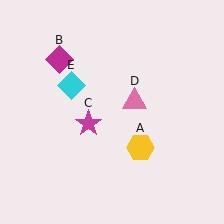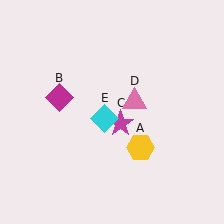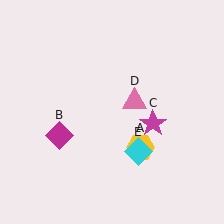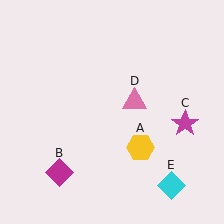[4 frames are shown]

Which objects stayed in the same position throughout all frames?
Yellow hexagon (object A) and pink triangle (object D) remained stationary.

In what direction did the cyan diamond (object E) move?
The cyan diamond (object E) moved down and to the right.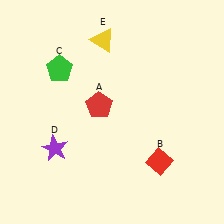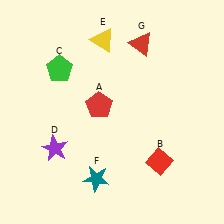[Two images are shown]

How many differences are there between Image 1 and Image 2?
There are 2 differences between the two images.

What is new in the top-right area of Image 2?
A red triangle (G) was added in the top-right area of Image 2.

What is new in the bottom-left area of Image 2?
A teal star (F) was added in the bottom-left area of Image 2.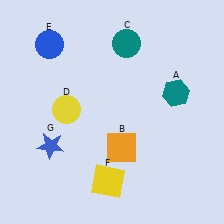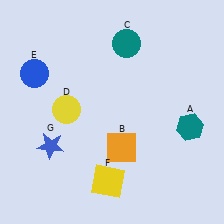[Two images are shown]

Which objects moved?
The objects that moved are: the teal hexagon (A), the blue circle (E).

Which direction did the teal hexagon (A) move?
The teal hexagon (A) moved down.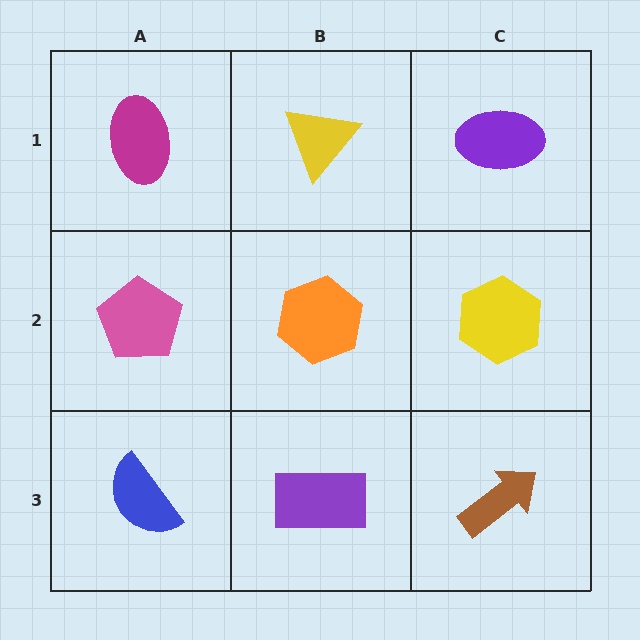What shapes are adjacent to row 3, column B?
An orange hexagon (row 2, column B), a blue semicircle (row 3, column A), a brown arrow (row 3, column C).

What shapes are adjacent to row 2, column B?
A yellow triangle (row 1, column B), a purple rectangle (row 3, column B), a pink pentagon (row 2, column A), a yellow hexagon (row 2, column C).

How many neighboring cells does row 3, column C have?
2.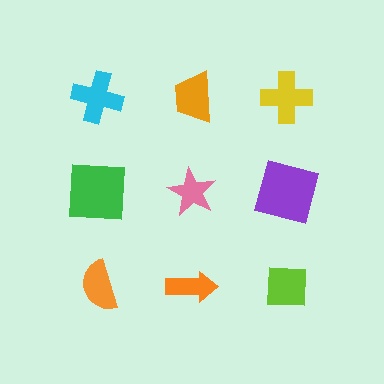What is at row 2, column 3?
A purple square.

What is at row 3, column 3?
A lime square.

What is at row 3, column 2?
An orange arrow.